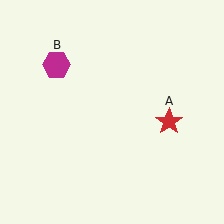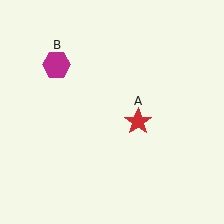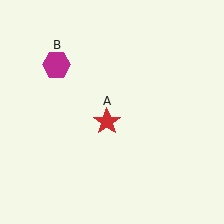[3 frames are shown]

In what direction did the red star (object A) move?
The red star (object A) moved left.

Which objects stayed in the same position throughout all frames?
Magenta hexagon (object B) remained stationary.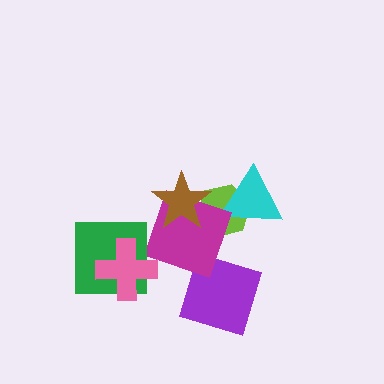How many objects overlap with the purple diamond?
1 object overlaps with the purple diamond.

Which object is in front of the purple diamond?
The magenta square is in front of the purple diamond.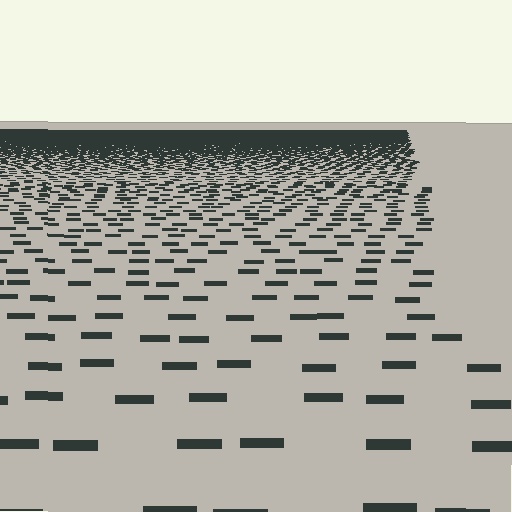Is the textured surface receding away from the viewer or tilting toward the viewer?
The surface is receding away from the viewer. Texture elements get smaller and denser toward the top.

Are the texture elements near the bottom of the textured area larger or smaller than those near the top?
Larger. Near the bottom, elements are closer to the viewer and appear at a bigger on-screen size.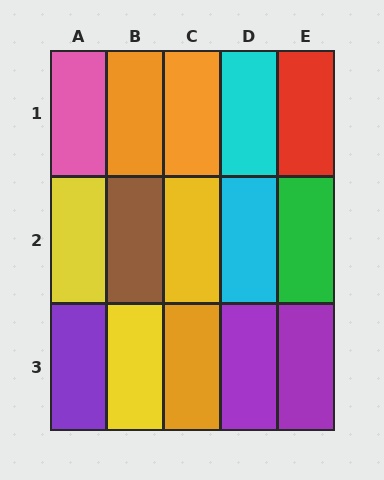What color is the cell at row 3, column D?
Purple.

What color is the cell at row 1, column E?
Red.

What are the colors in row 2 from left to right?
Yellow, brown, yellow, cyan, green.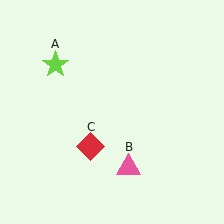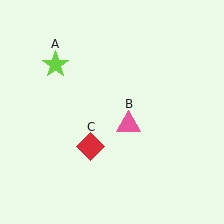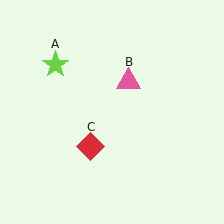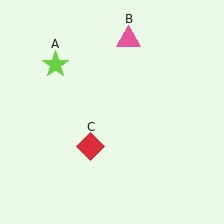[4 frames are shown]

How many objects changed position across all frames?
1 object changed position: pink triangle (object B).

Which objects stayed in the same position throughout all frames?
Lime star (object A) and red diamond (object C) remained stationary.